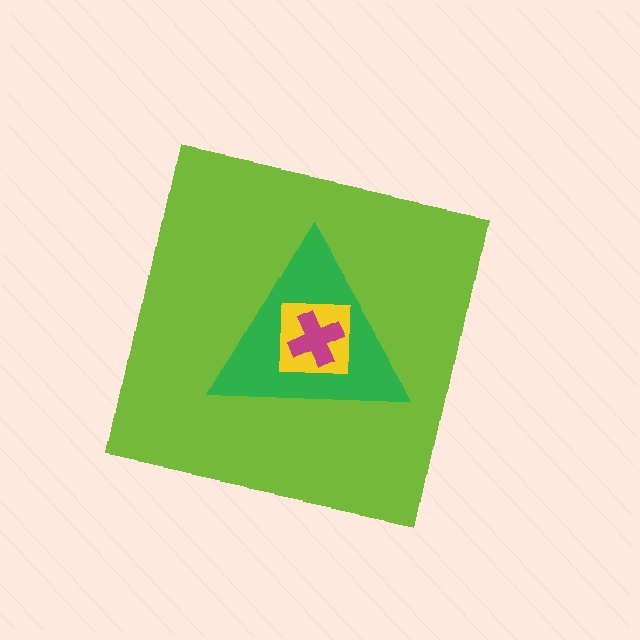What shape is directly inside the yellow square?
The magenta cross.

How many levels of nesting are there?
4.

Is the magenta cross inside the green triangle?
Yes.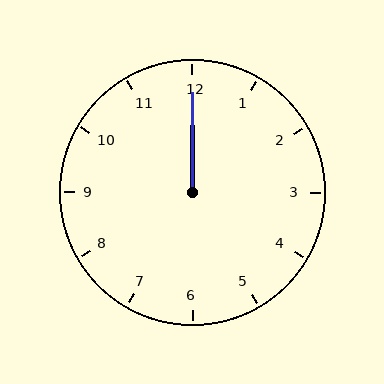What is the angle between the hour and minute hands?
Approximately 0 degrees.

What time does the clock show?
12:00.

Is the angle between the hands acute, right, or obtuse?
It is acute.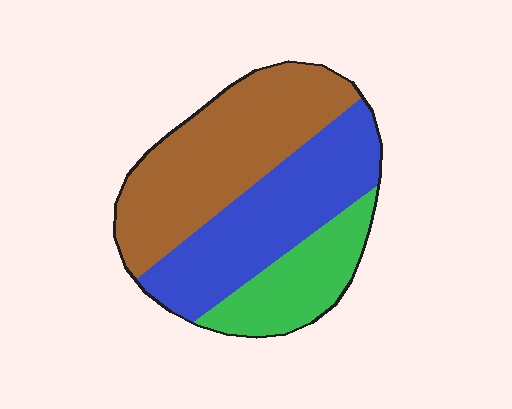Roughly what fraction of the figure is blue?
Blue takes up about three eighths (3/8) of the figure.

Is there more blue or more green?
Blue.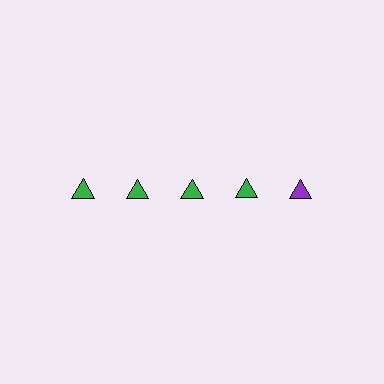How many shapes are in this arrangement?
There are 5 shapes arranged in a grid pattern.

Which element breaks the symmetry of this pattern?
The purple triangle in the top row, rightmost column breaks the symmetry. All other shapes are green triangles.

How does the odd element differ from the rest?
It has a different color: purple instead of green.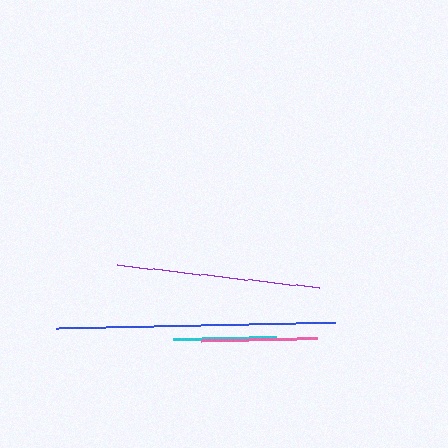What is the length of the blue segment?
The blue segment is approximately 279 pixels long.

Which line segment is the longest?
The blue line is the longest at approximately 279 pixels.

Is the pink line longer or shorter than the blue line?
The blue line is longer than the pink line.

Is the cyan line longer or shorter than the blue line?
The blue line is longer than the cyan line.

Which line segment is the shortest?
The cyan line is the shortest at approximately 103 pixels.